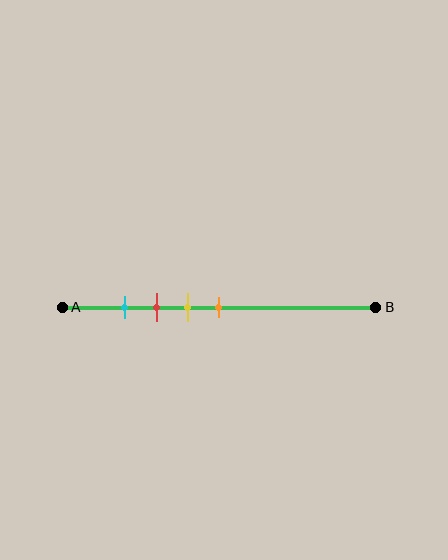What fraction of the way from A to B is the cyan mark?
The cyan mark is approximately 20% (0.2) of the way from A to B.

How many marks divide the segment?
There are 4 marks dividing the segment.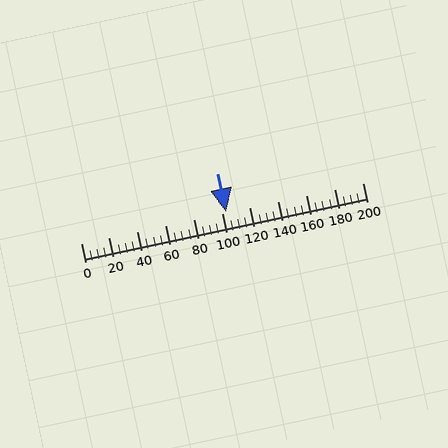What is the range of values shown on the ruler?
The ruler shows values from 0 to 200.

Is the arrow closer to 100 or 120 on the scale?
The arrow is closer to 100.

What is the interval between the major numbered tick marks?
The major tick marks are spaced 20 units apart.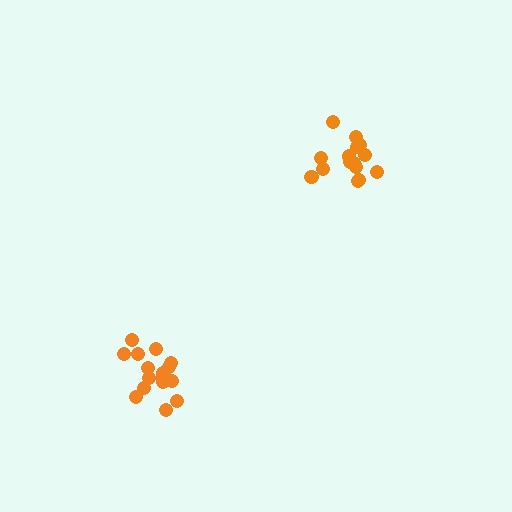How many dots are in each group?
Group 1: 16 dots, Group 2: 16 dots (32 total).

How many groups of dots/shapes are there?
There are 2 groups.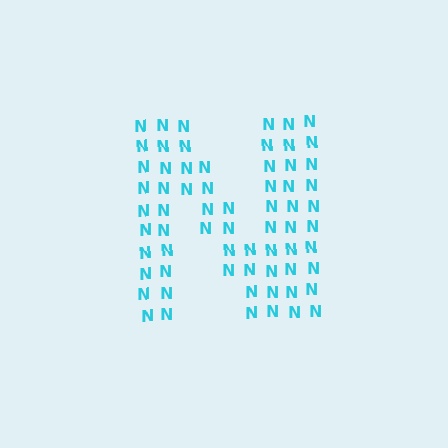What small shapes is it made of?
It is made of small letter N's.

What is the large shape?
The large shape is the letter N.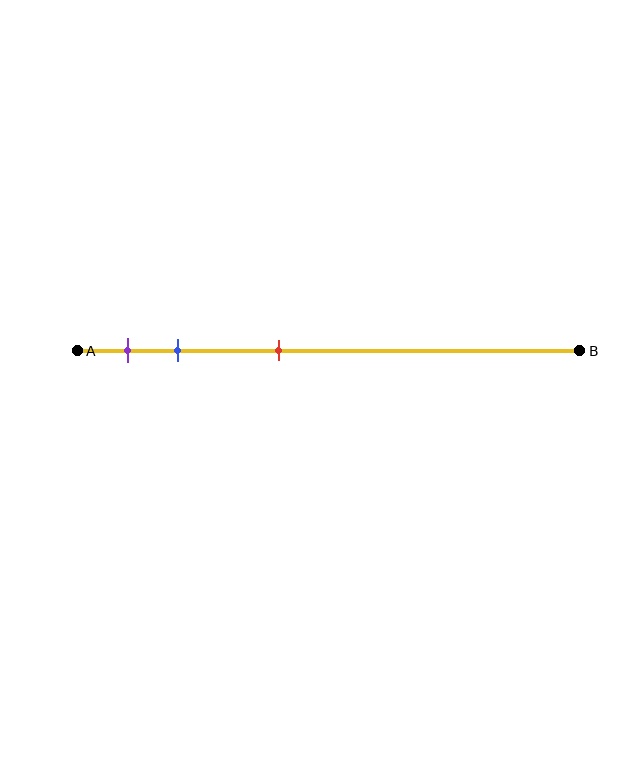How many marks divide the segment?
There are 3 marks dividing the segment.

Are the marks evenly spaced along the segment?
No, the marks are not evenly spaced.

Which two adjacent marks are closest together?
The purple and blue marks are the closest adjacent pair.